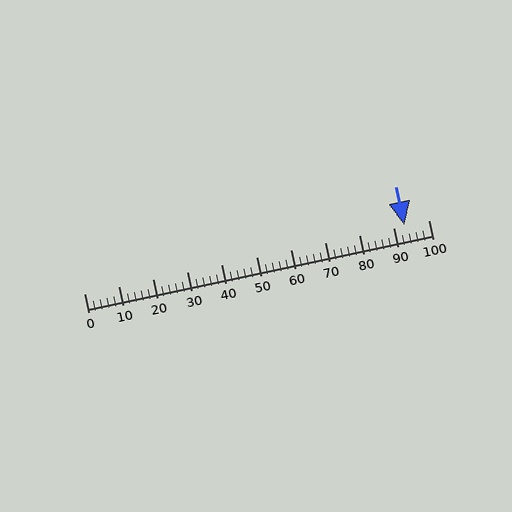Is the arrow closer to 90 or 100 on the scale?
The arrow is closer to 90.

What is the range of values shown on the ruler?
The ruler shows values from 0 to 100.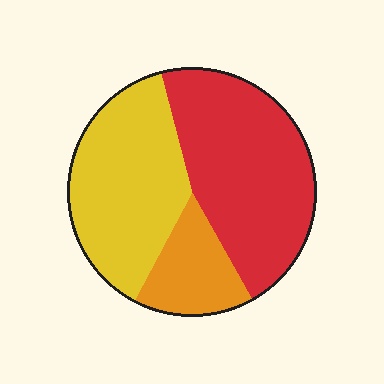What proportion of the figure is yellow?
Yellow takes up between a third and a half of the figure.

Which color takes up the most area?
Red, at roughly 45%.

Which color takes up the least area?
Orange, at roughly 15%.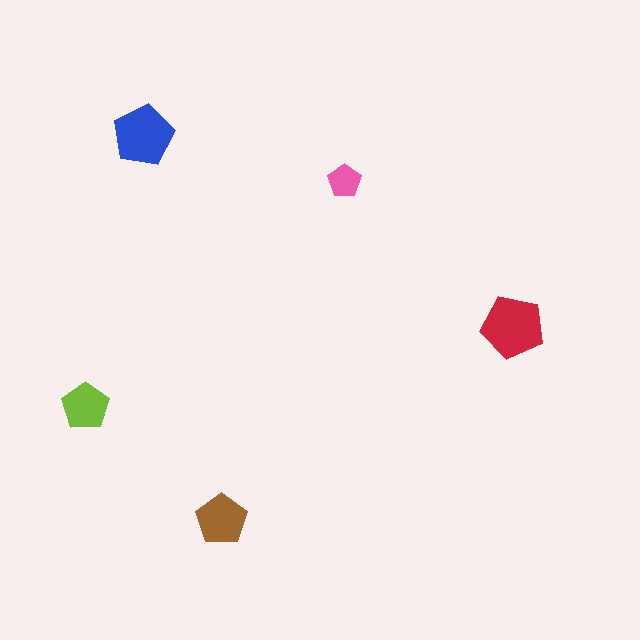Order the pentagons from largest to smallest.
the red one, the blue one, the brown one, the lime one, the pink one.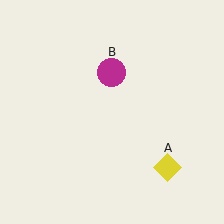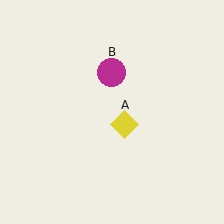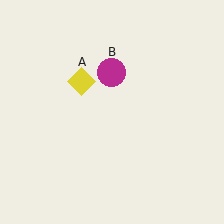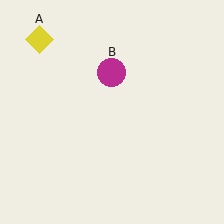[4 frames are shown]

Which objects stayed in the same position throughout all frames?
Magenta circle (object B) remained stationary.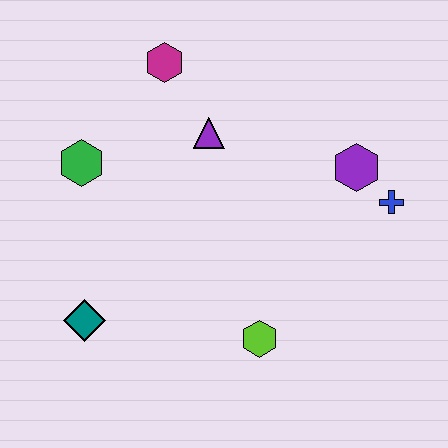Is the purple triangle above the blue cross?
Yes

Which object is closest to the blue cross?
The purple hexagon is closest to the blue cross.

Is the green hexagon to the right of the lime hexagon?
No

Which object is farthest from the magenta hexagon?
The lime hexagon is farthest from the magenta hexagon.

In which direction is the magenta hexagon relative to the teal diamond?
The magenta hexagon is above the teal diamond.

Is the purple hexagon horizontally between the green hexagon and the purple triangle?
No